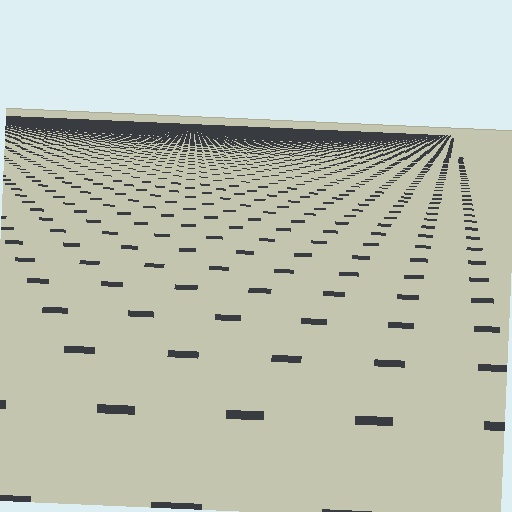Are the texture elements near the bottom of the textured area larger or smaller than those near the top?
Larger. Near the bottom, elements are closer to the viewer and appear at a bigger on-screen size.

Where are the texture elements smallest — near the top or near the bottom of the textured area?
Near the top.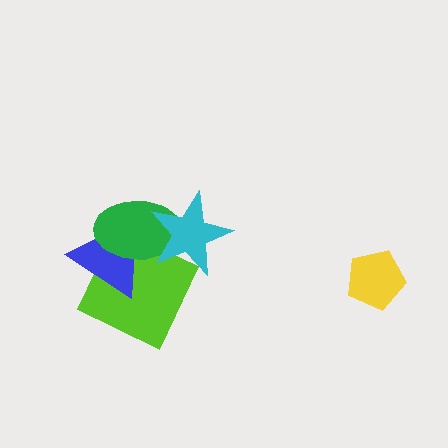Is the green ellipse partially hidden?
Yes, it is partially covered by another shape.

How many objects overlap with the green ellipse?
3 objects overlap with the green ellipse.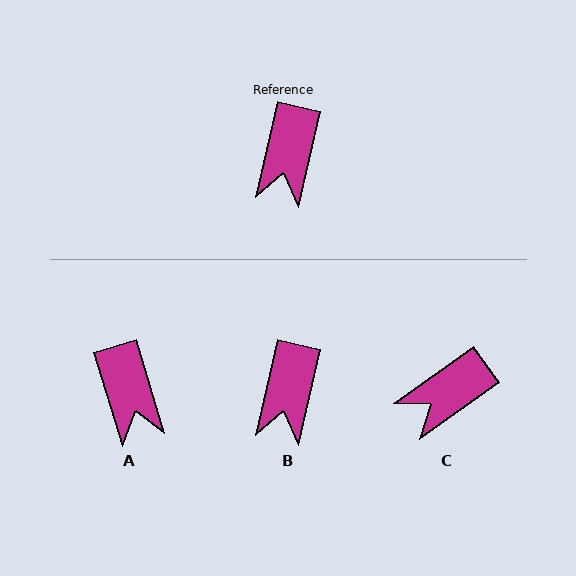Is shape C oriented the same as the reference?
No, it is off by about 42 degrees.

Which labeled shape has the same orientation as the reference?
B.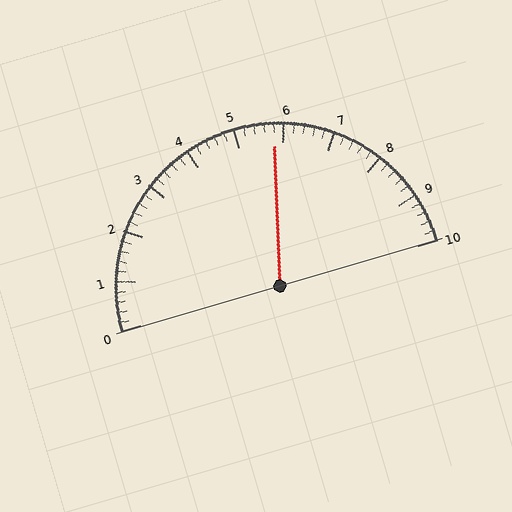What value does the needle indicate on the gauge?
The needle indicates approximately 5.8.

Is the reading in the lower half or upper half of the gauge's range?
The reading is in the upper half of the range (0 to 10).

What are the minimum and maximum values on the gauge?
The gauge ranges from 0 to 10.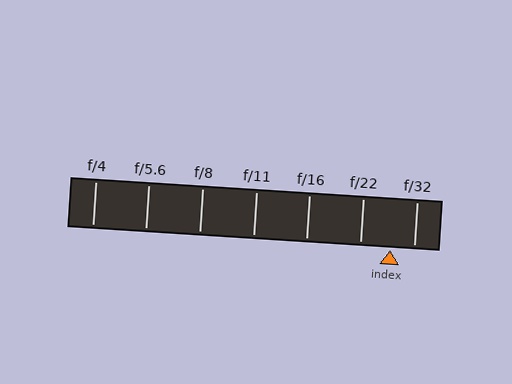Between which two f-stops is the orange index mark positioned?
The index mark is between f/22 and f/32.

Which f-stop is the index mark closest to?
The index mark is closest to f/32.